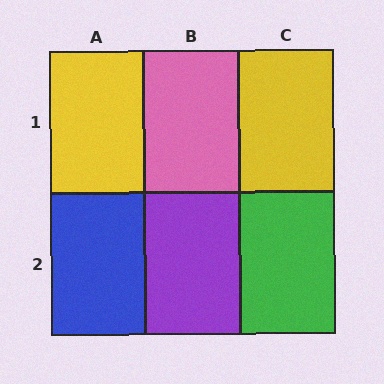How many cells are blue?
1 cell is blue.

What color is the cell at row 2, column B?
Purple.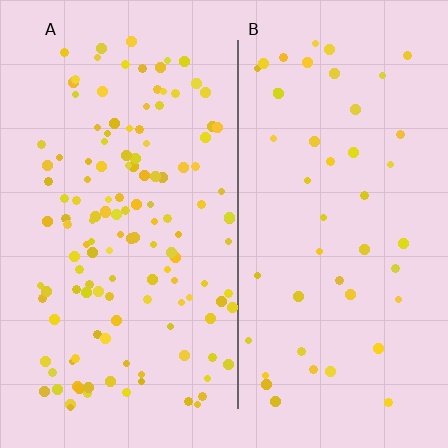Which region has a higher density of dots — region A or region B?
A (the left).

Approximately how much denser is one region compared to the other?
Approximately 2.9× — region A over region B.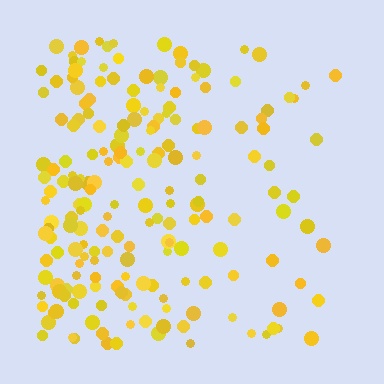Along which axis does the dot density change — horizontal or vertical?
Horizontal.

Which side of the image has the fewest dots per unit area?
The right.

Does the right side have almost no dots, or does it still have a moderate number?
Still a moderate number, just noticeably fewer than the left.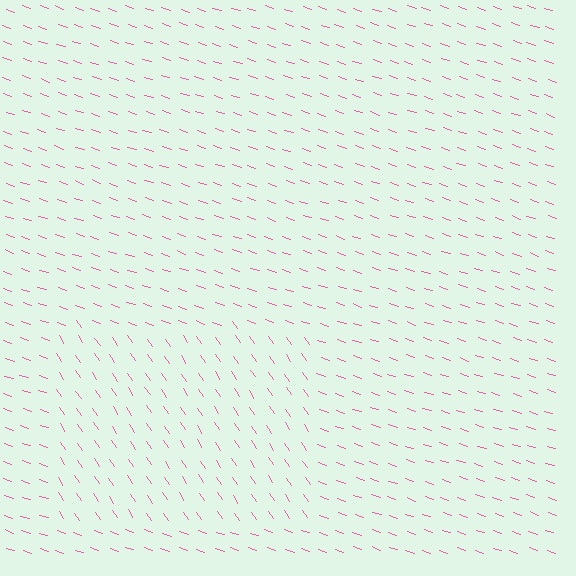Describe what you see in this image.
The image is filled with small pink line segments. A rectangle region in the image has lines oriented differently from the surrounding lines, creating a visible texture boundary.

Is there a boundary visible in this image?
Yes, there is a texture boundary formed by a change in line orientation.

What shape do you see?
I see a rectangle.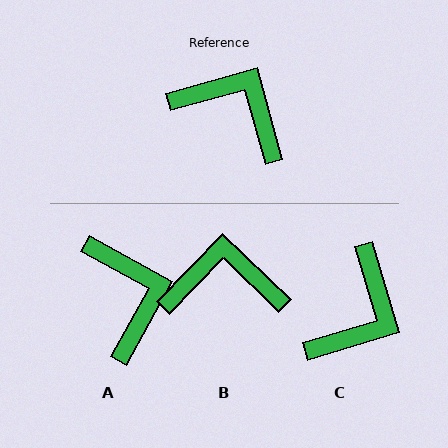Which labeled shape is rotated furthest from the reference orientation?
C, about 89 degrees away.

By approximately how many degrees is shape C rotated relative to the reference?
Approximately 89 degrees clockwise.